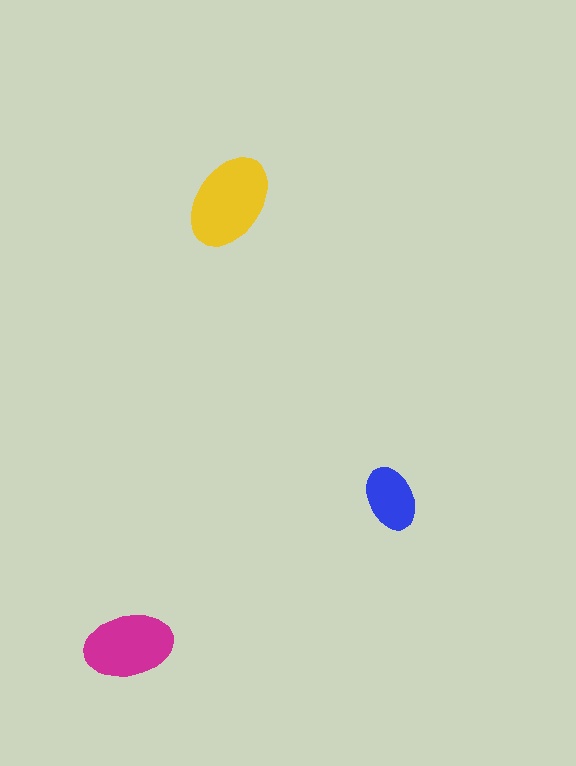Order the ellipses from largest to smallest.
the yellow one, the magenta one, the blue one.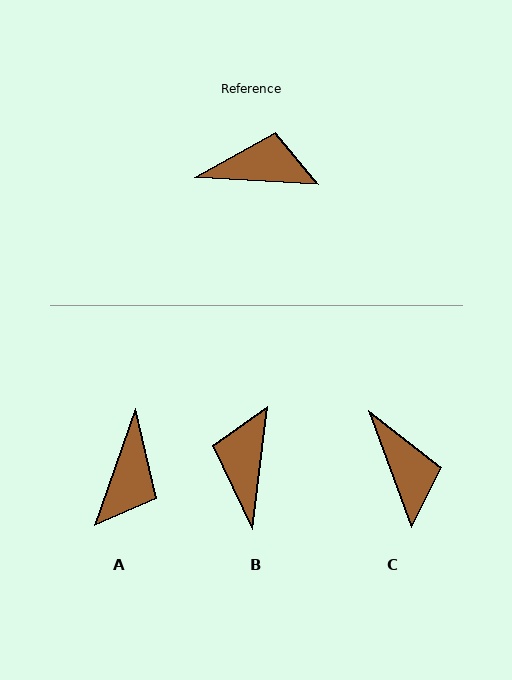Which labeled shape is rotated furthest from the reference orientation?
A, about 106 degrees away.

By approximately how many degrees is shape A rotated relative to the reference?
Approximately 106 degrees clockwise.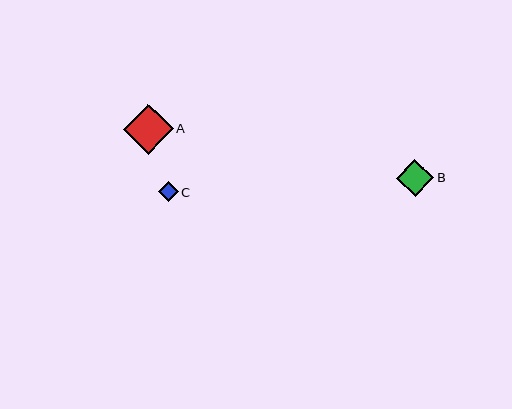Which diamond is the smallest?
Diamond C is the smallest with a size of approximately 20 pixels.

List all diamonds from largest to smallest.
From largest to smallest: A, B, C.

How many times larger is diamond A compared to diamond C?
Diamond A is approximately 2.5 times the size of diamond C.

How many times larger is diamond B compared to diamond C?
Diamond B is approximately 1.8 times the size of diamond C.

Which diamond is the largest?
Diamond A is the largest with a size of approximately 50 pixels.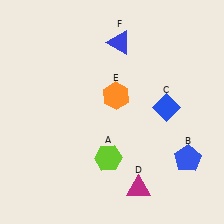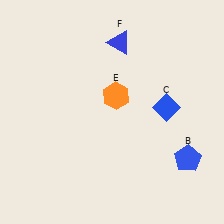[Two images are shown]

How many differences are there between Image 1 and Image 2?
There are 2 differences between the two images.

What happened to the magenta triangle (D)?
The magenta triangle (D) was removed in Image 2. It was in the bottom-right area of Image 1.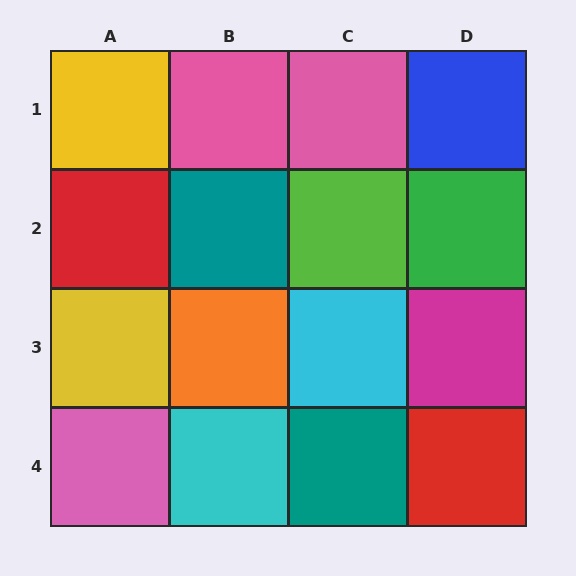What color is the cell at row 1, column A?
Yellow.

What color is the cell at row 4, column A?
Pink.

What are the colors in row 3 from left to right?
Yellow, orange, cyan, magenta.